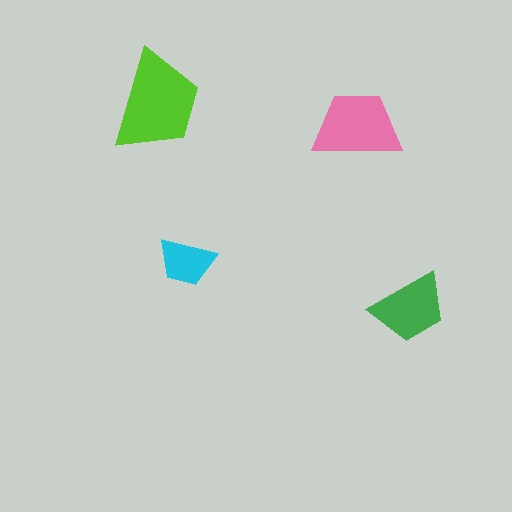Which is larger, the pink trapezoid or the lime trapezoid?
The lime one.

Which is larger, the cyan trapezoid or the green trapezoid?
The green one.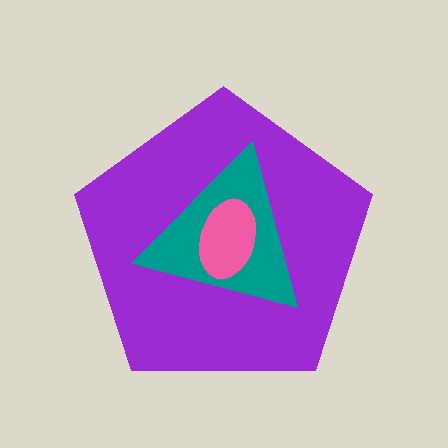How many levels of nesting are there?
3.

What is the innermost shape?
The pink ellipse.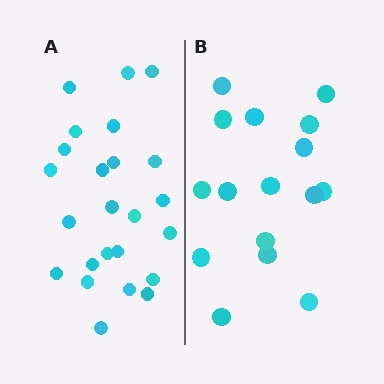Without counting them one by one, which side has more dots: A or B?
Region A (the left region) has more dots.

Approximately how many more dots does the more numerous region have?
Region A has roughly 8 or so more dots than region B.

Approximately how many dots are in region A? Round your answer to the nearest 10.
About 20 dots. (The exact count is 24, which rounds to 20.)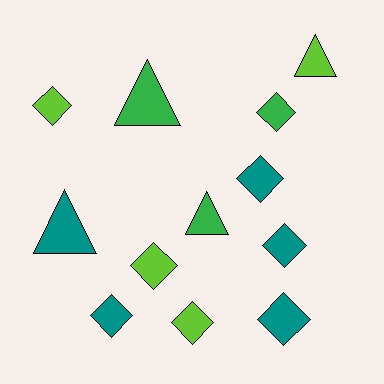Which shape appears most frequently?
Diamond, with 8 objects.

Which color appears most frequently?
Teal, with 5 objects.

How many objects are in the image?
There are 12 objects.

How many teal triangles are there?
There is 1 teal triangle.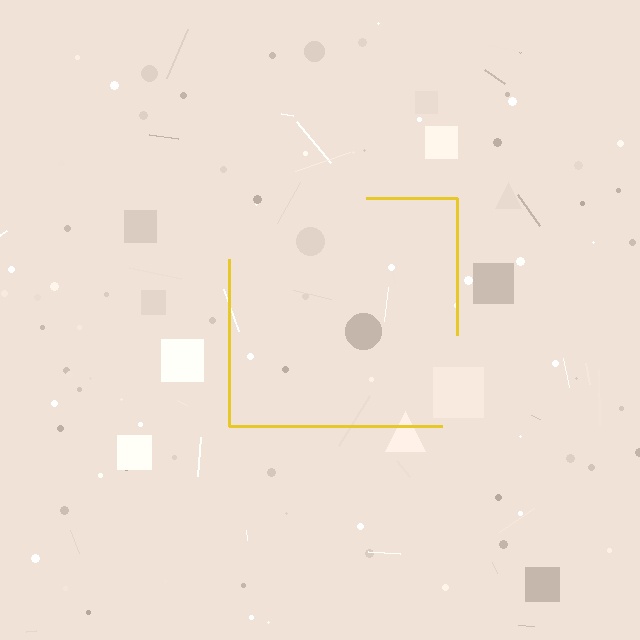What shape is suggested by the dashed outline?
The dashed outline suggests a square.